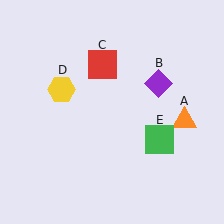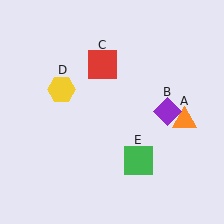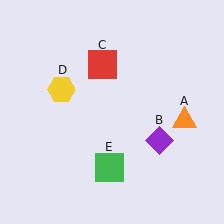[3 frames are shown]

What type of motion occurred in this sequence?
The purple diamond (object B), green square (object E) rotated clockwise around the center of the scene.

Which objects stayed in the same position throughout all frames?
Orange triangle (object A) and red square (object C) and yellow hexagon (object D) remained stationary.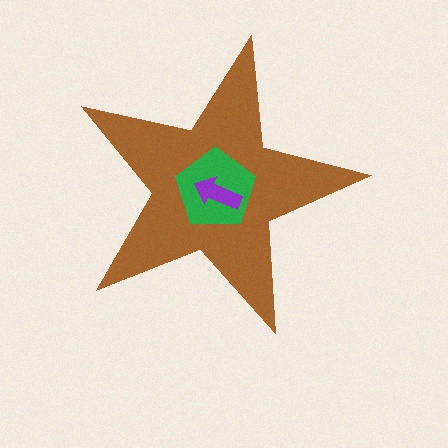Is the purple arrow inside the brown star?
Yes.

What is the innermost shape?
The purple arrow.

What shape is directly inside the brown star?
The green pentagon.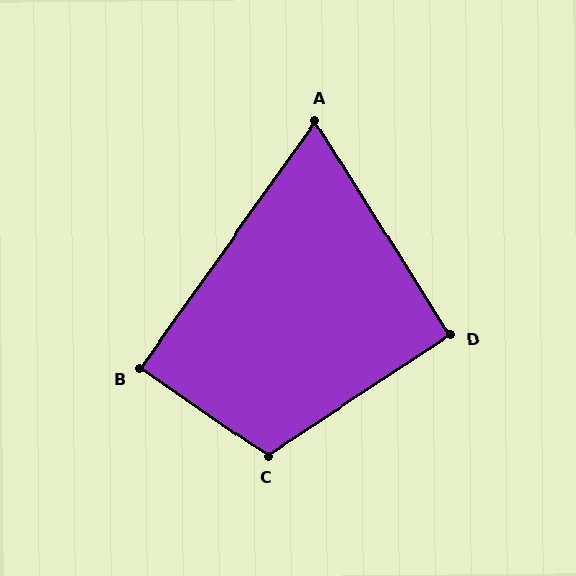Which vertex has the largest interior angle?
C, at approximately 112 degrees.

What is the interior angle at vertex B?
Approximately 89 degrees (approximately right).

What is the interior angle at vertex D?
Approximately 91 degrees (approximately right).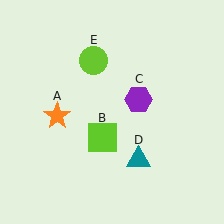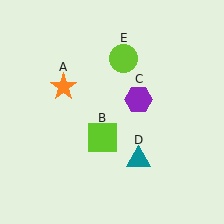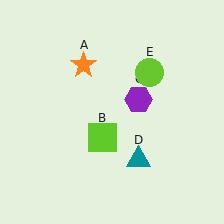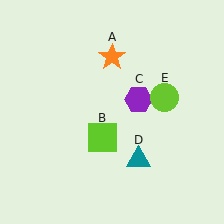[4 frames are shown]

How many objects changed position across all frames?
2 objects changed position: orange star (object A), lime circle (object E).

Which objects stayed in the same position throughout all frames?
Lime square (object B) and purple hexagon (object C) and teal triangle (object D) remained stationary.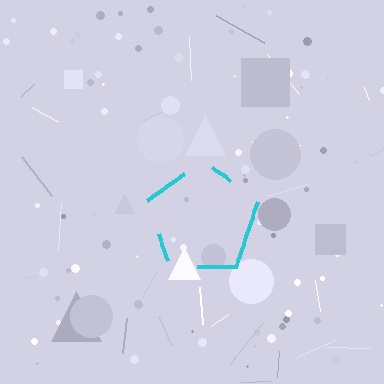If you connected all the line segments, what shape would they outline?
They would outline a pentagon.